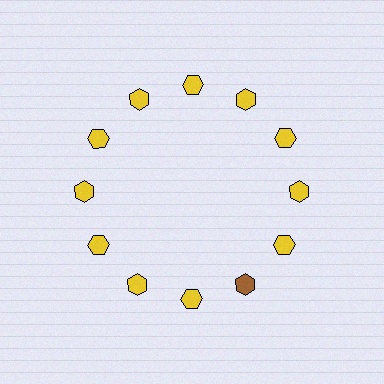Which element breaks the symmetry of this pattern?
The brown hexagon at roughly the 5 o'clock position breaks the symmetry. All other shapes are yellow hexagons.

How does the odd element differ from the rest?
It has a different color: brown instead of yellow.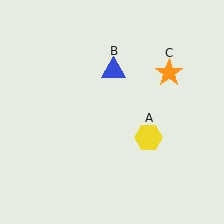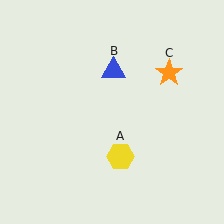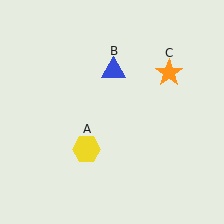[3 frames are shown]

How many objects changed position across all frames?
1 object changed position: yellow hexagon (object A).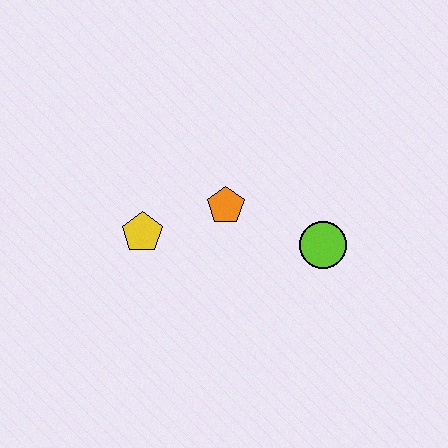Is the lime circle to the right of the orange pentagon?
Yes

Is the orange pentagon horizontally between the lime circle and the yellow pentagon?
Yes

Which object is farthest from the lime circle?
The yellow pentagon is farthest from the lime circle.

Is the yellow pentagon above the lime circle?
Yes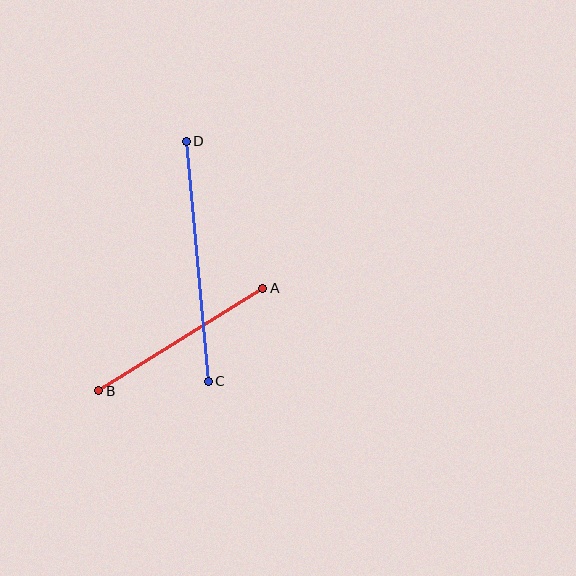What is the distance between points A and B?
The distance is approximately 193 pixels.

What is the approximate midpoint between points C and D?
The midpoint is at approximately (197, 261) pixels.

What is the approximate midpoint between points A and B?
The midpoint is at approximately (181, 340) pixels.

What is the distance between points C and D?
The distance is approximately 241 pixels.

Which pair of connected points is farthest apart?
Points C and D are farthest apart.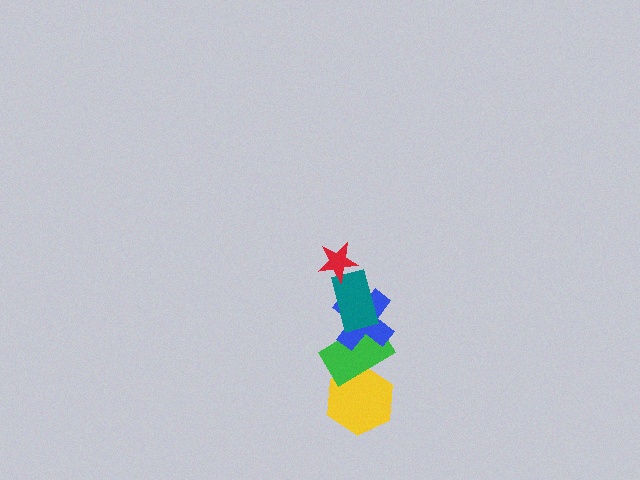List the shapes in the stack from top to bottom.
From top to bottom: the red star, the teal rectangle, the blue cross, the green rectangle, the yellow hexagon.